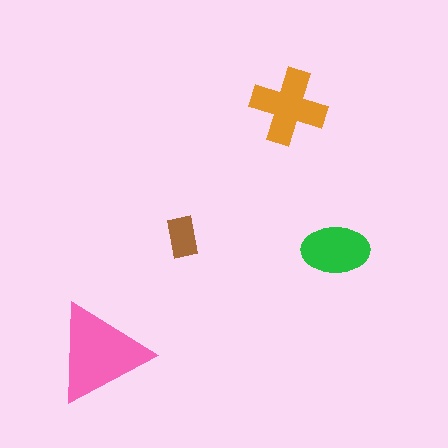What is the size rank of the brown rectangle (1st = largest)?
4th.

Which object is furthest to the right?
The green ellipse is rightmost.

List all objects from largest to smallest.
The pink triangle, the orange cross, the green ellipse, the brown rectangle.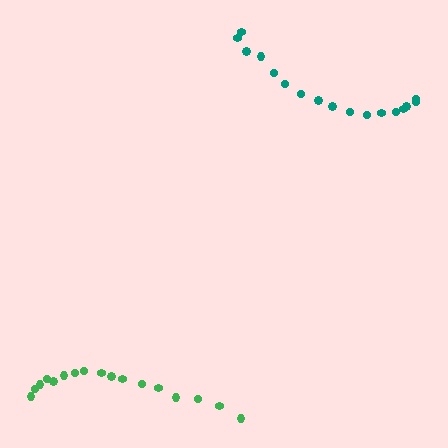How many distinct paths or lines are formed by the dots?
There are 2 distinct paths.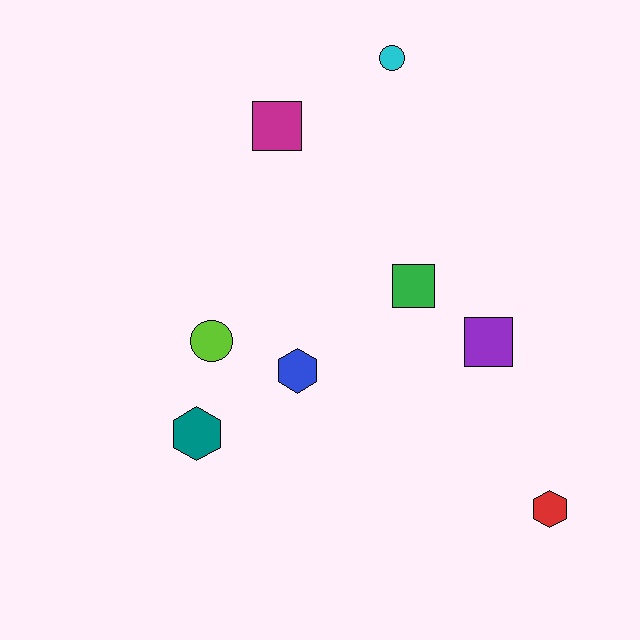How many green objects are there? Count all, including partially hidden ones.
There is 1 green object.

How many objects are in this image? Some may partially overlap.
There are 8 objects.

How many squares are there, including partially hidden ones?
There are 3 squares.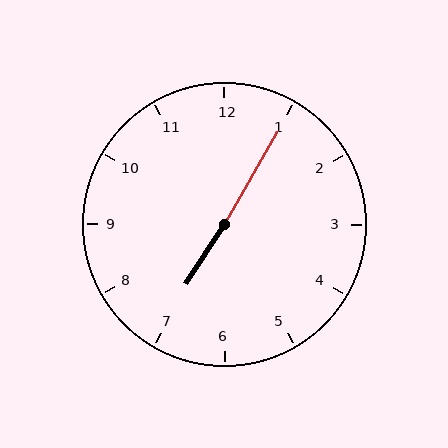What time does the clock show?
7:05.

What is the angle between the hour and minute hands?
Approximately 178 degrees.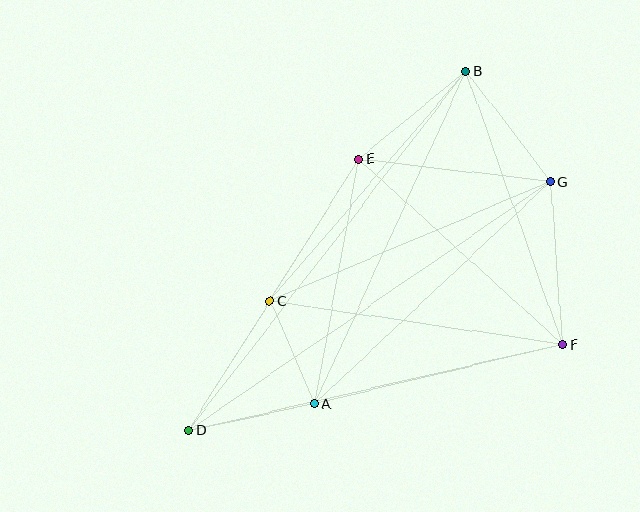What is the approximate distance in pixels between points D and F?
The distance between D and F is approximately 384 pixels.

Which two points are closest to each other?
Points A and C are closest to each other.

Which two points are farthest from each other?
Points B and D are farthest from each other.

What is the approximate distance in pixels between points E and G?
The distance between E and G is approximately 193 pixels.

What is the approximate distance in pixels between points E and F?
The distance between E and F is approximately 276 pixels.